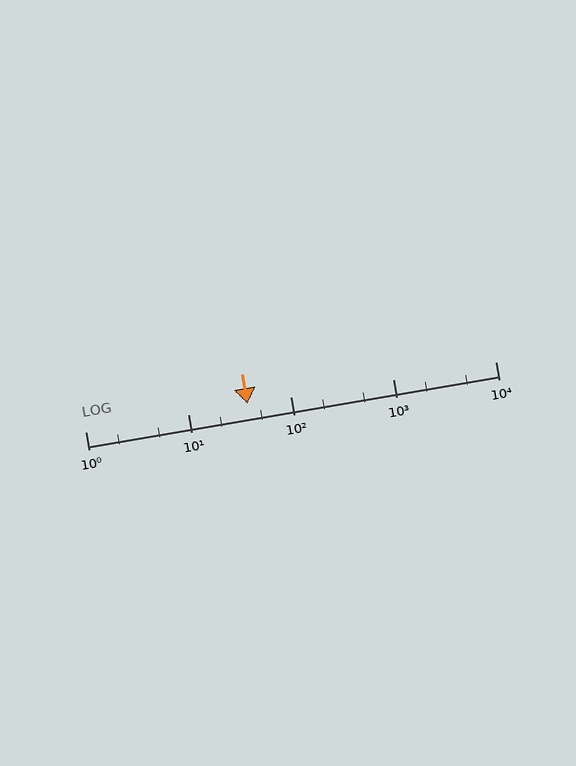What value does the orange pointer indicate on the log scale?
The pointer indicates approximately 38.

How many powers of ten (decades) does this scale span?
The scale spans 4 decades, from 1 to 10000.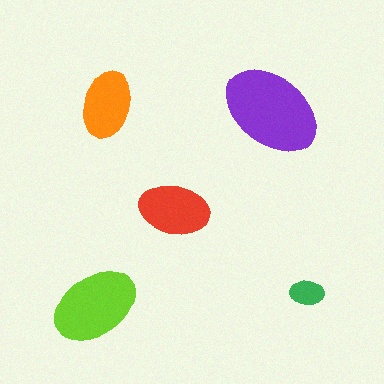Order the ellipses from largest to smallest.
the purple one, the lime one, the red one, the orange one, the green one.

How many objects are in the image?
There are 5 objects in the image.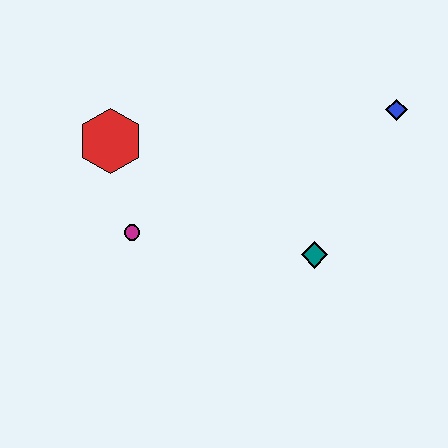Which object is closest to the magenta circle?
The red hexagon is closest to the magenta circle.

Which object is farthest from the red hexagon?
The blue diamond is farthest from the red hexagon.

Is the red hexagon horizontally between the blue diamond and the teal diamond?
No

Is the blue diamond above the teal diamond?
Yes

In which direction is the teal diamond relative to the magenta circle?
The teal diamond is to the right of the magenta circle.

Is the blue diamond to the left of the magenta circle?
No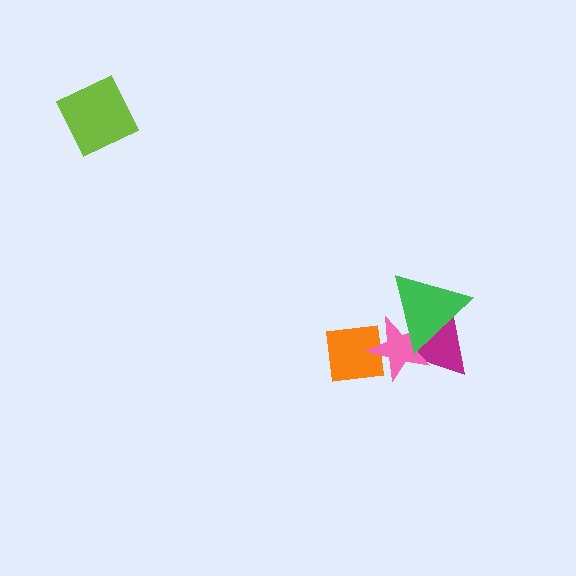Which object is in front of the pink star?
The green triangle is in front of the pink star.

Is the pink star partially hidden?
Yes, it is partially covered by another shape.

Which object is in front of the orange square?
The pink star is in front of the orange square.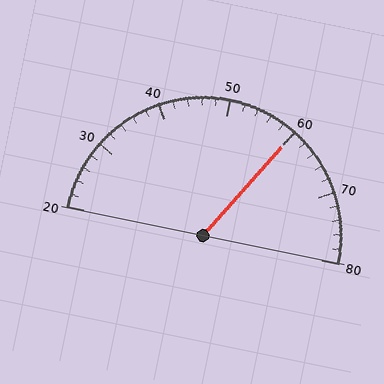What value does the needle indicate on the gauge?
The needle indicates approximately 60.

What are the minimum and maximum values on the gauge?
The gauge ranges from 20 to 80.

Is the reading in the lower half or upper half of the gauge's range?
The reading is in the upper half of the range (20 to 80).